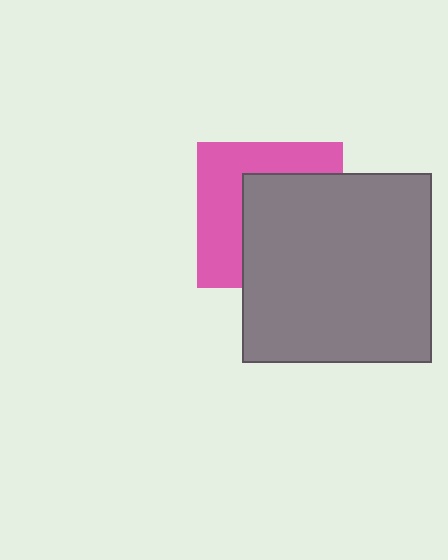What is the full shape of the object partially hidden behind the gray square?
The partially hidden object is a pink square.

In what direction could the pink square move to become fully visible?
The pink square could move toward the upper-left. That would shift it out from behind the gray square entirely.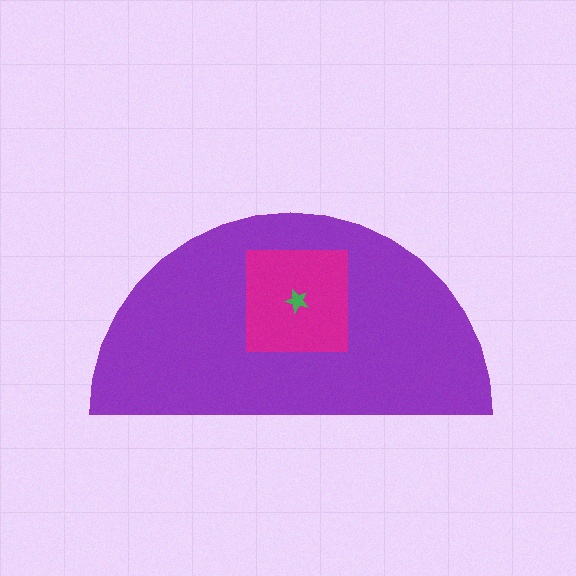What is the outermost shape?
The purple semicircle.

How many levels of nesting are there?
3.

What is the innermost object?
The green star.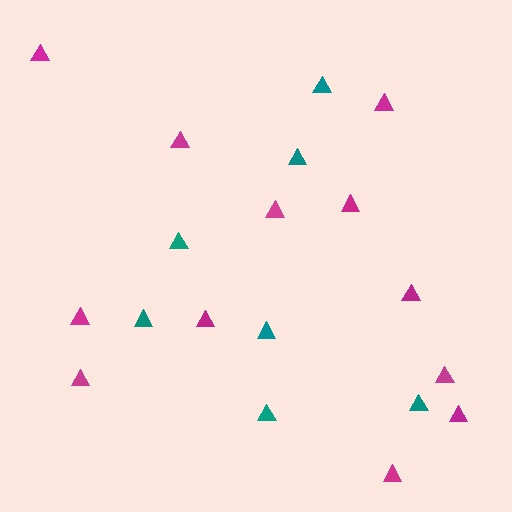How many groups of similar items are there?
There are 2 groups: one group of magenta triangles (12) and one group of teal triangles (7).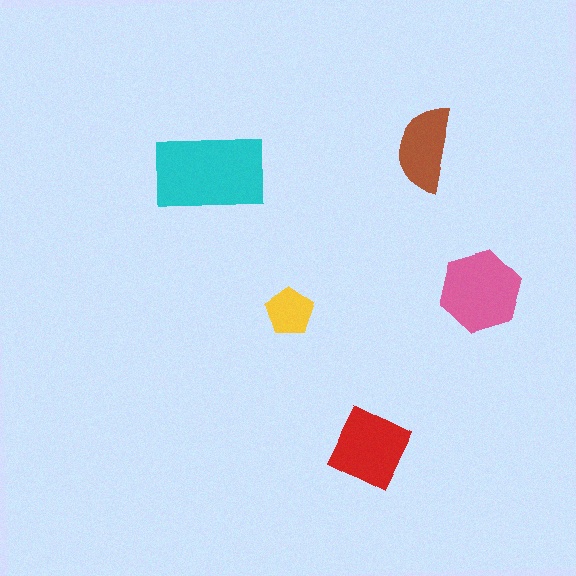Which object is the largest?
The cyan rectangle.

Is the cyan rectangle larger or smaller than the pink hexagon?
Larger.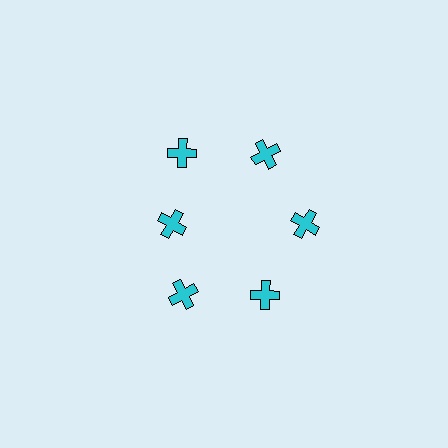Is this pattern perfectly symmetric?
No. The 6 cyan crosses are arranged in a ring, but one element near the 9 o'clock position is pulled inward toward the center, breaking the 6-fold rotational symmetry.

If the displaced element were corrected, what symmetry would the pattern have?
It would have 6-fold rotational symmetry — the pattern would map onto itself every 60 degrees.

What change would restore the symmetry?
The symmetry would be restored by moving it outward, back onto the ring so that all 6 crosses sit at equal angles and equal distance from the center.